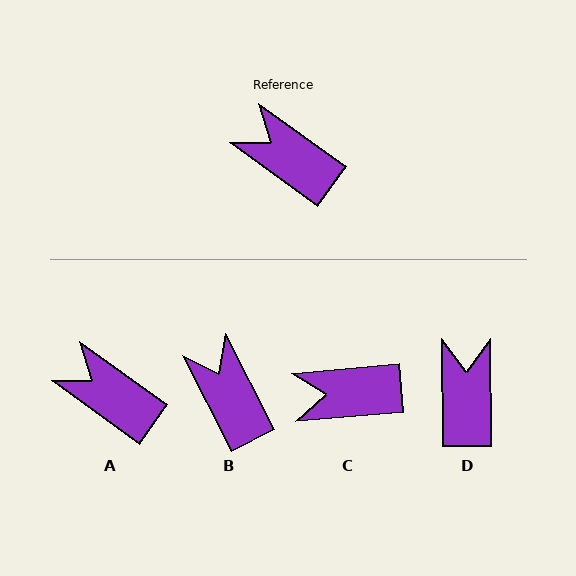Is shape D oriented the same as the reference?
No, it is off by about 54 degrees.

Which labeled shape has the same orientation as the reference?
A.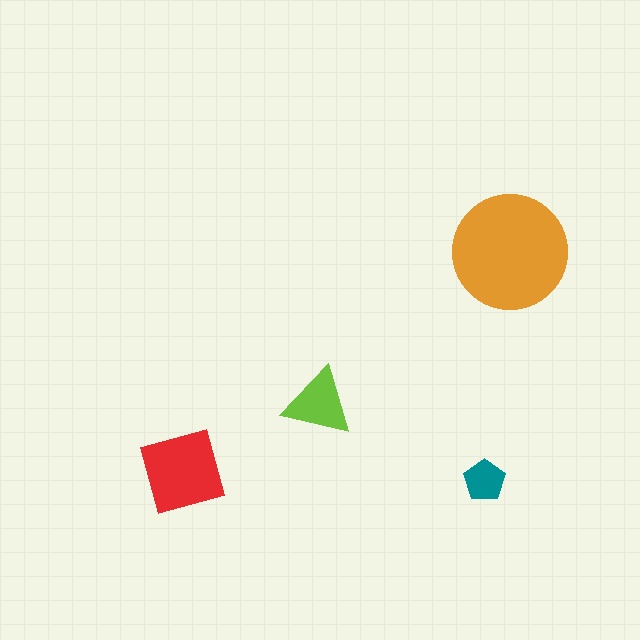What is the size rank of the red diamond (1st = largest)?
2nd.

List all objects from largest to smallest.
The orange circle, the red diamond, the lime triangle, the teal pentagon.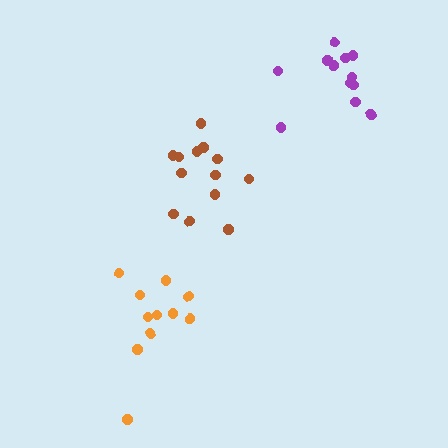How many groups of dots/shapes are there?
There are 3 groups.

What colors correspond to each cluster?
The clusters are colored: purple, brown, orange.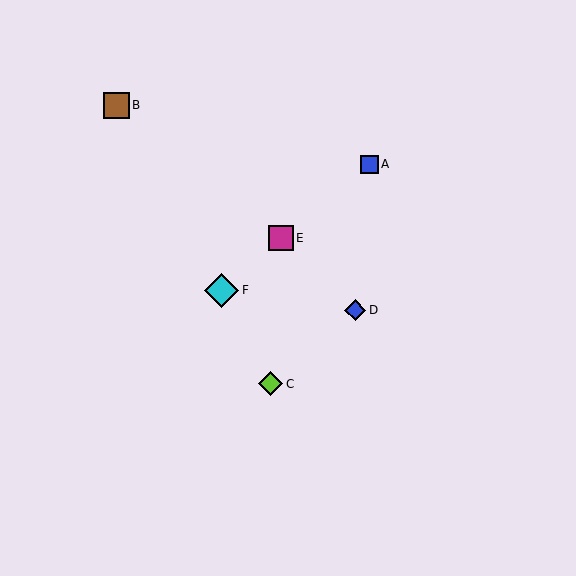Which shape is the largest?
The cyan diamond (labeled F) is the largest.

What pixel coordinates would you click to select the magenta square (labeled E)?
Click at (281, 238) to select the magenta square E.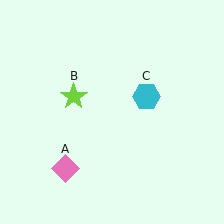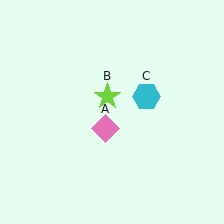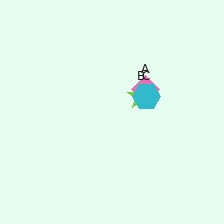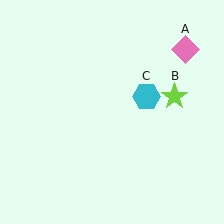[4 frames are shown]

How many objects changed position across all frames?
2 objects changed position: pink diamond (object A), lime star (object B).